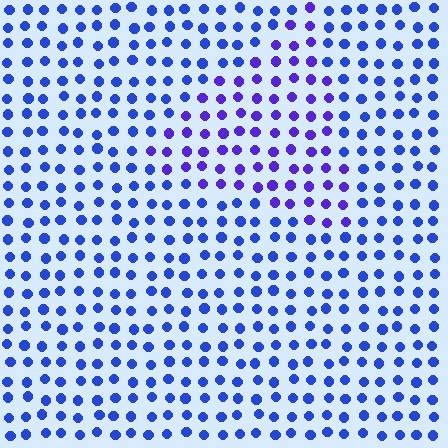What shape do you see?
I see a triangle.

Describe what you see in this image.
The image is filled with small blue elements in a uniform arrangement. A triangle-shaped region is visible where the elements are tinted to a slightly different hue, forming a subtle color boundary.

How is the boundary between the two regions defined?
The boundary is defined purely by a slight shift in hue (about 29 degrees). Spacing, size, and orientation are identical on both sides.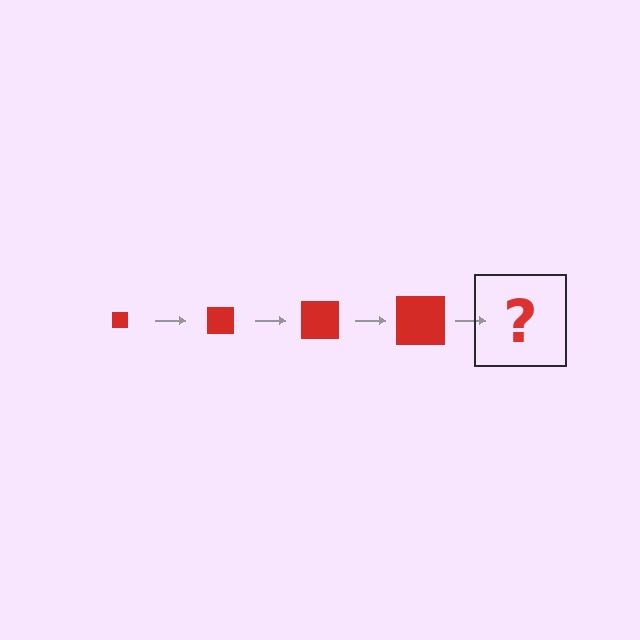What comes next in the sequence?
The next element should be a red square, larger than the previous one.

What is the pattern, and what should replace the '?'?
The pattern is that the square gets progressively larger each step. The '?' should be a red square, larger than the previous one.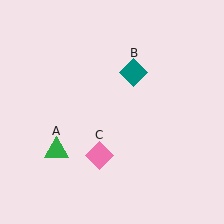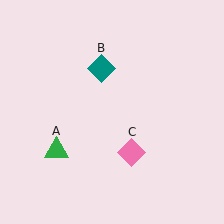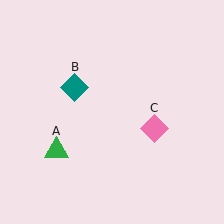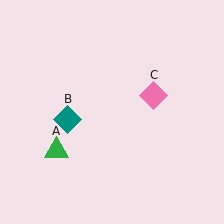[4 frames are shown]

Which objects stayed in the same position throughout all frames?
Green triangle (object A) remained stationary.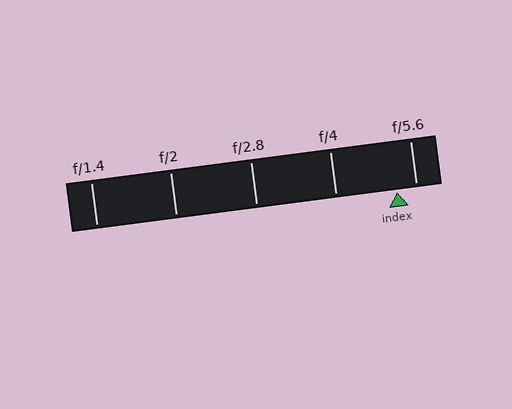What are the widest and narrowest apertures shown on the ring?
The widest aperture shown is f/1.4 and the narrowest is f/5.6.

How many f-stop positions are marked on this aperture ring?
There are 5 f-stop positions marked.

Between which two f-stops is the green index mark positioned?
The index mark is between f/4 and f/5.6.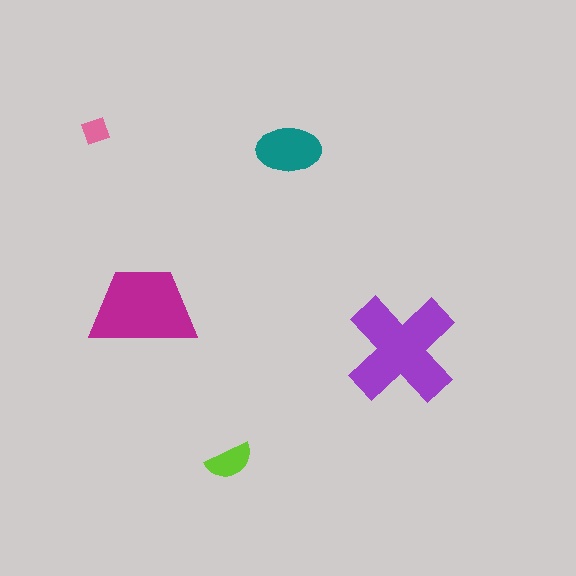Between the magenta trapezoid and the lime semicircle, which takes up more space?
The magenta trapezoid.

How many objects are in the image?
There are 5 objects in the image.